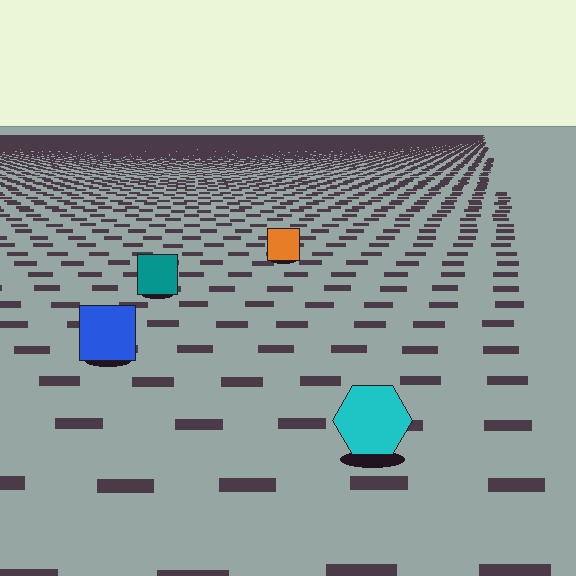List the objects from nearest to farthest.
From nearest to farthest: the cyan hexagon, the blue square, the teal square, the orange square.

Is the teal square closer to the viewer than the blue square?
No. The blue square is closer — you can tell from the texture gradient: the ground texture is coarser near it.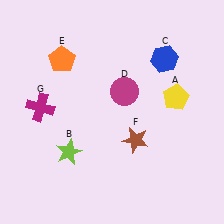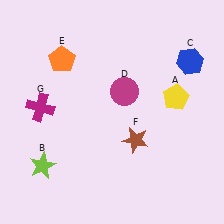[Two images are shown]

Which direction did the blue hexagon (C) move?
The blue hexagon (C) moved right.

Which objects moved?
The objects that moved are: the lime star (B), the blue hexagon (C).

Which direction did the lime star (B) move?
The lime star (B) moved left.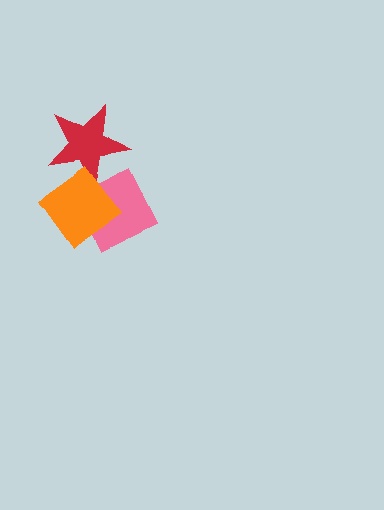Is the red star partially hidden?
Yes, it is partially covered by another shape.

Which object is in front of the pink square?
The orange diamond is in front of the pink square.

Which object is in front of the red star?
The orange diamond is in front of the red star.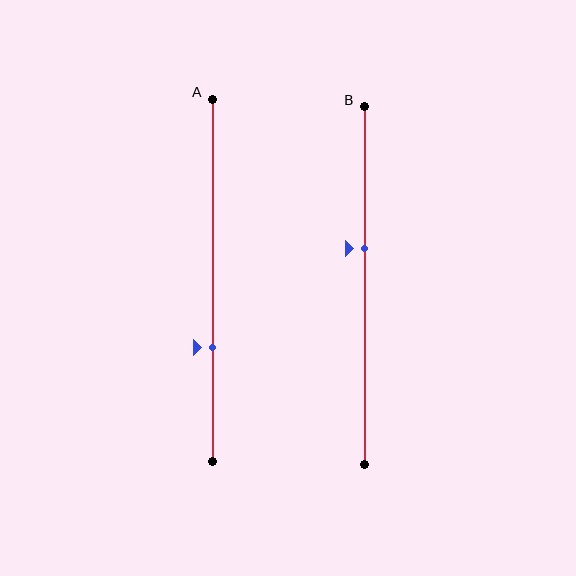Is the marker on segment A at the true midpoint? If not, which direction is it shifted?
No, the marker on segment A is shifted downward by about 18% of the segment length.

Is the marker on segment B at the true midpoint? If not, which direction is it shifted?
No, the marker on segment B is shifted upward by about 10% of the segment length.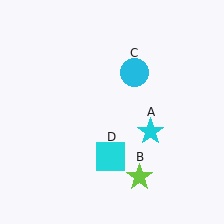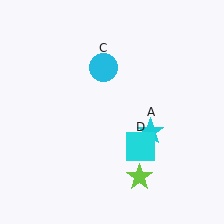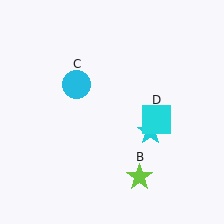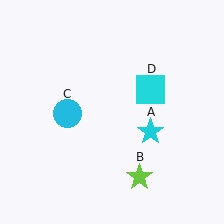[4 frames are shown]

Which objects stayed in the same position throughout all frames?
Cyan star (object A) and lime star (object B) remained stationary.